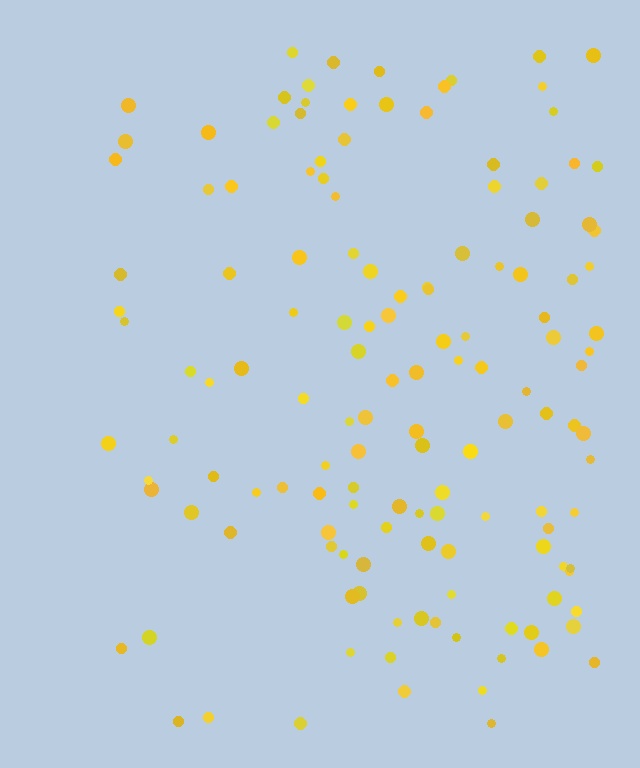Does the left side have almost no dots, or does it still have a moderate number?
Still a moderate number, just noticeably fewer than the right.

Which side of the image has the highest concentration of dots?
The right.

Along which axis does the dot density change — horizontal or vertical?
Horizontal.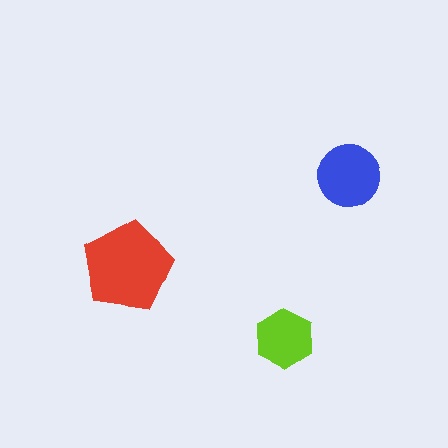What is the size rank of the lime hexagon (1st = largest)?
3rd.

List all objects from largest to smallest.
The red pentagon, the blue circle, the lime hexagon.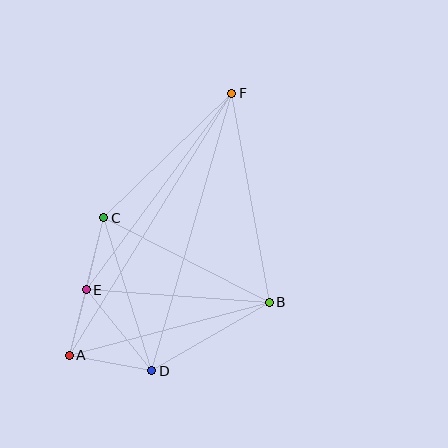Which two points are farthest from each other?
Points A and F are farthest from each other.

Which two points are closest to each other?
Points A and E are closest to each other.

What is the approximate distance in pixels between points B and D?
The distance between B and D is approximately 136 pixels.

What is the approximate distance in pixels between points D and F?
The distance between D and F is approximately 289 pixels.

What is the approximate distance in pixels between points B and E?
The distance between B and E is approximately 183 pixels.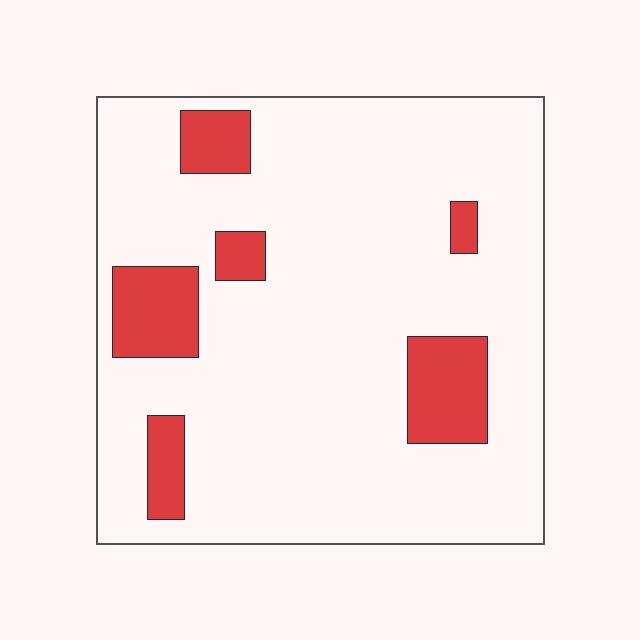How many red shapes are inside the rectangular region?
6.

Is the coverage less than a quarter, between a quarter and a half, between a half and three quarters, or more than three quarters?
Less than a quarter.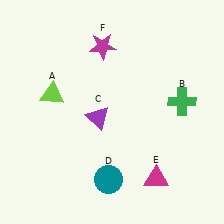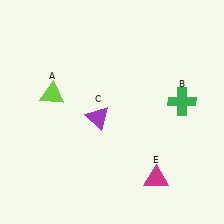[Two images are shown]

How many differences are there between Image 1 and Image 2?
There are 2 differences between the two images.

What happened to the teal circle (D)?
The teal circle (D) was removed in Image 2. It was in the bottom-left area of Image 1.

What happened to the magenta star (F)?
The magenta star (F) was removed in Image 2. It was in the top-left area of Image 1.